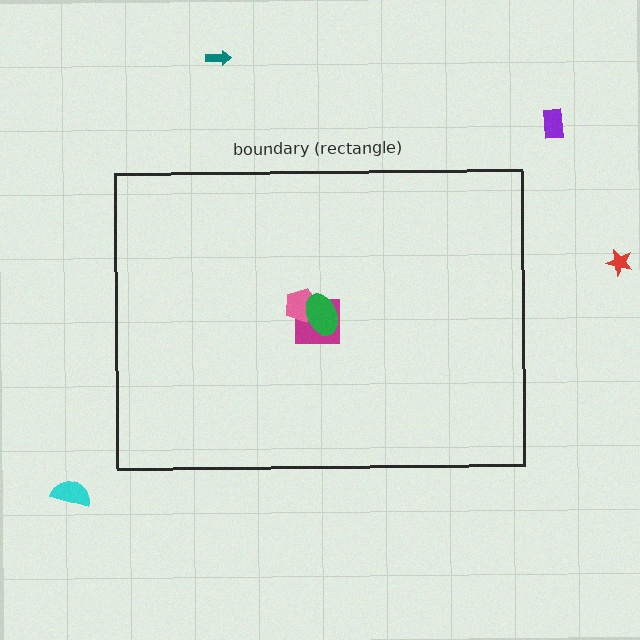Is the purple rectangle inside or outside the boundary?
Outside.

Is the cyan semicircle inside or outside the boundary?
Outside.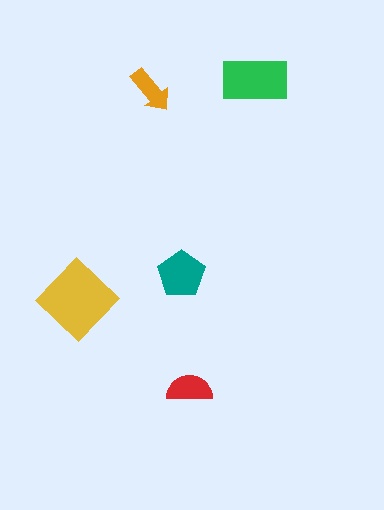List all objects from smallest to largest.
The orange arrow, the red semicircle, the teal pentagon, the green rectangle, the yellow diamond.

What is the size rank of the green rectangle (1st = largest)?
2nd.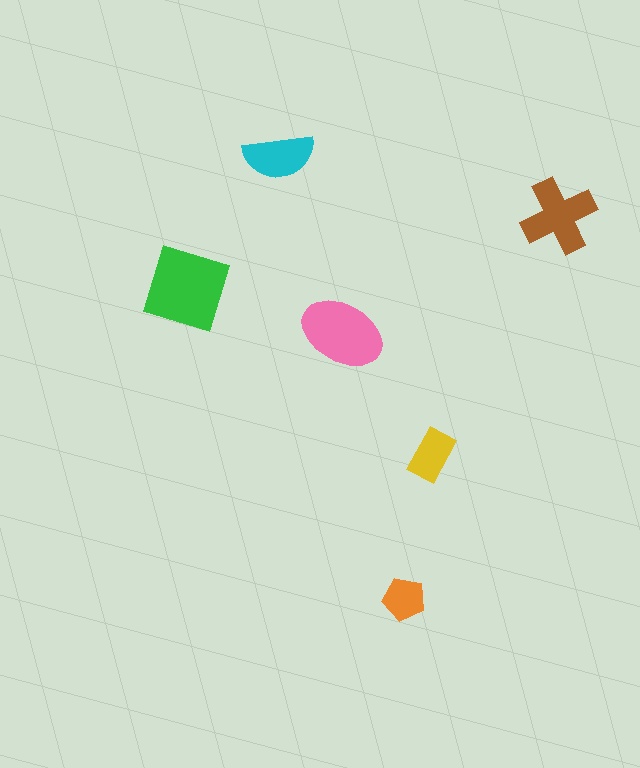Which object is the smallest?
The orange pentagon.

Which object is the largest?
The green diamond.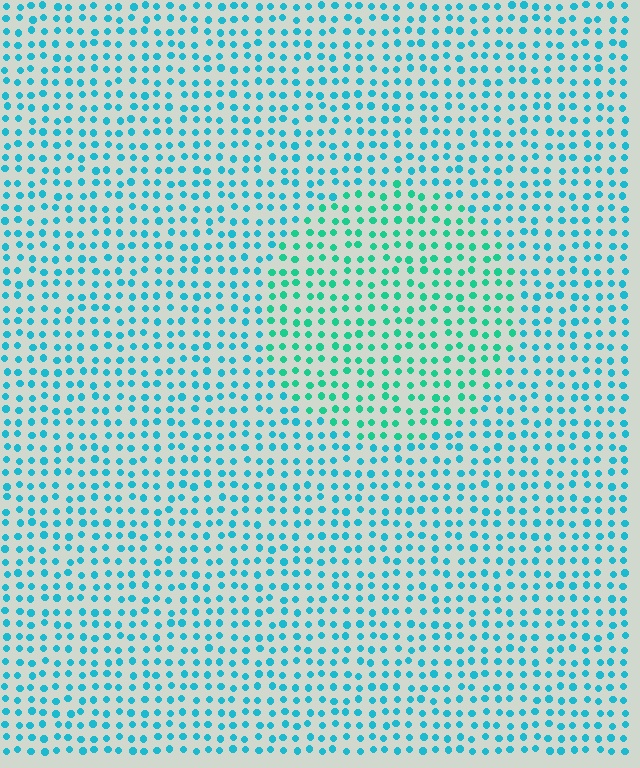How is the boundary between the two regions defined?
The boundary is defined purely by a slight shift in hue (about 29 degrees). Spacing, size, and orientation are identical on both sides.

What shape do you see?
I see a circle.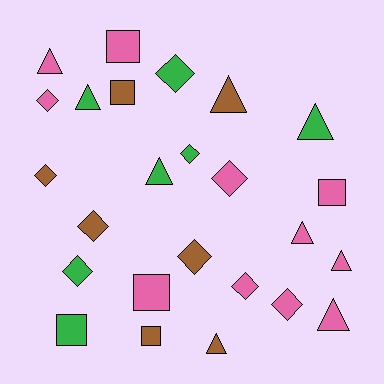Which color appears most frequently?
Pink, with 11 objects.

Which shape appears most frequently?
Diamond, with 10 objects.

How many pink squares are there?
There are 3 pink squares.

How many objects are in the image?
There are 25 objects.